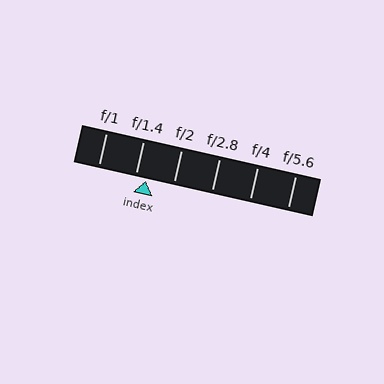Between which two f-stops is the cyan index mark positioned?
The index mark is between f/1.4 and f/2.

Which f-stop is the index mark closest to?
The index mark is closest to f/1.4.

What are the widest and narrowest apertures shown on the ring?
The widest aperture shown is f/1 and the narrowest is f/5.6.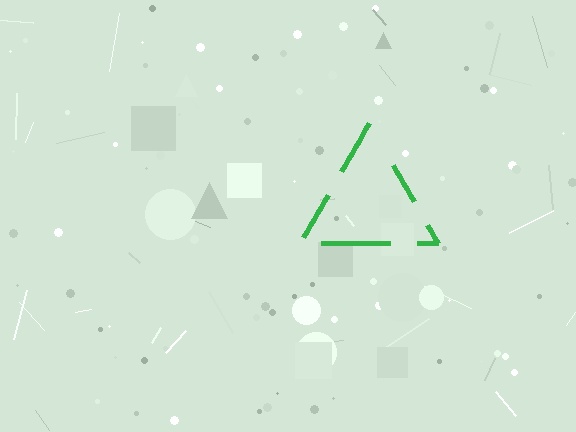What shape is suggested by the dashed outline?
The dashed outline suggests a triangle.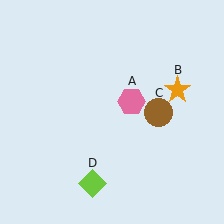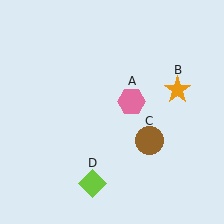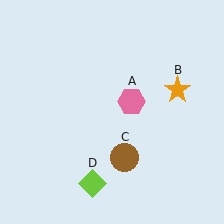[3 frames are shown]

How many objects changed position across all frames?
1 object changed position: brown circle (object C).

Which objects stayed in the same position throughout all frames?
Pink hexagon (object A) and orange star (object B) and lime diamond (object D) remained stationary.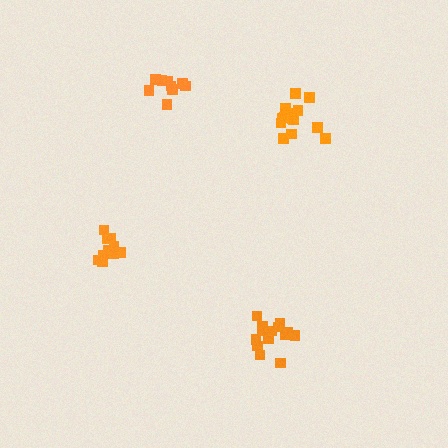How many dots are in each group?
Group 1: 15 dots, Group 2: 15 dots, Group 3: 11 dots, Group 4: 9 dots (50 total).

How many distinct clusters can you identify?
There are 4 distinct clusters.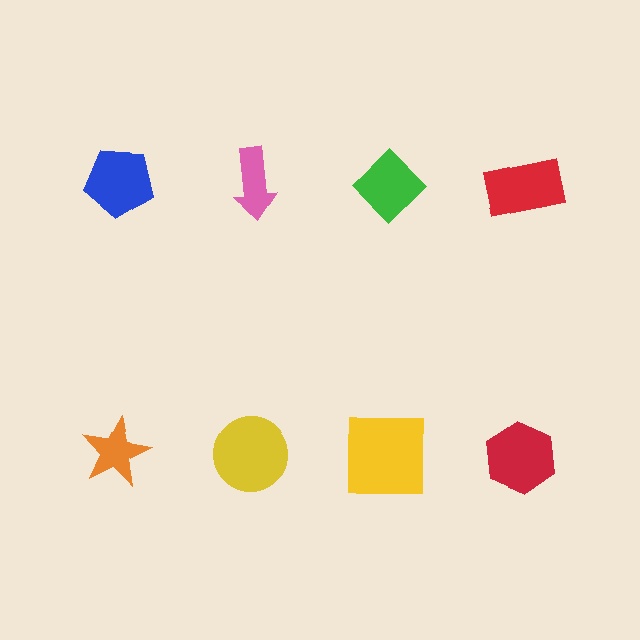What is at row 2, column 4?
A red hexagon.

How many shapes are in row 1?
4 shapes.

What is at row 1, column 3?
A green diamond.